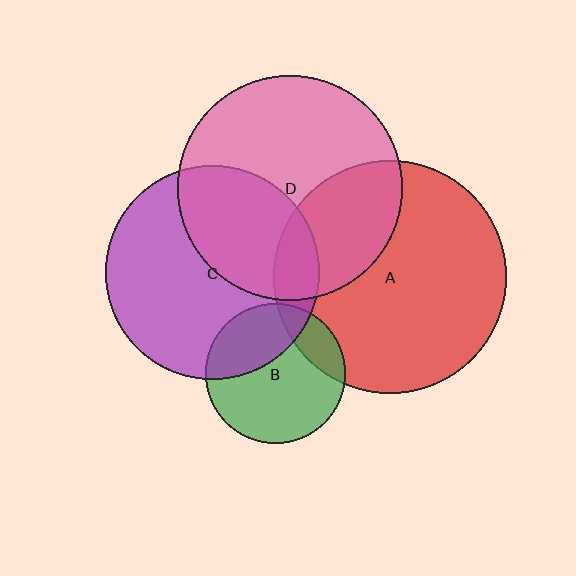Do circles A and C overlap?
Yes.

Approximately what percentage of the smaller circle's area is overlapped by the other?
Approximately 10%.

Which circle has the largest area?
Circle A (red).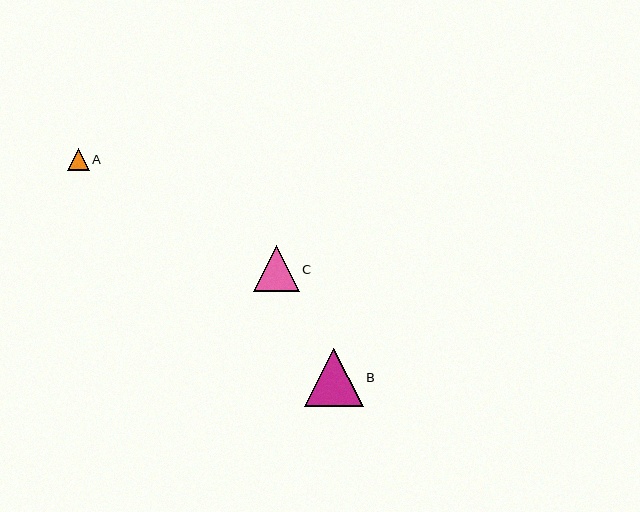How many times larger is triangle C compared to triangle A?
Triangle C is approximately 2.1 times the size of triangle A.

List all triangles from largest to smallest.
From largest to smallest: B, C, A.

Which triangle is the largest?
Triangle B is the largest with a size of approximately 59 pixels.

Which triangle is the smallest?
Triangle A is the smallest with a size of approximately 22 pixels.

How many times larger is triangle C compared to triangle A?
Triangle C is approximately 2.1 times the size of triangle A.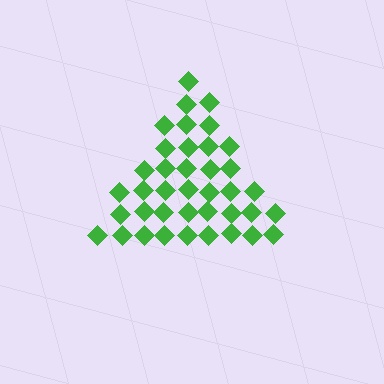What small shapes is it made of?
It is made of small diamonds.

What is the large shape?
The large shape is a triangle.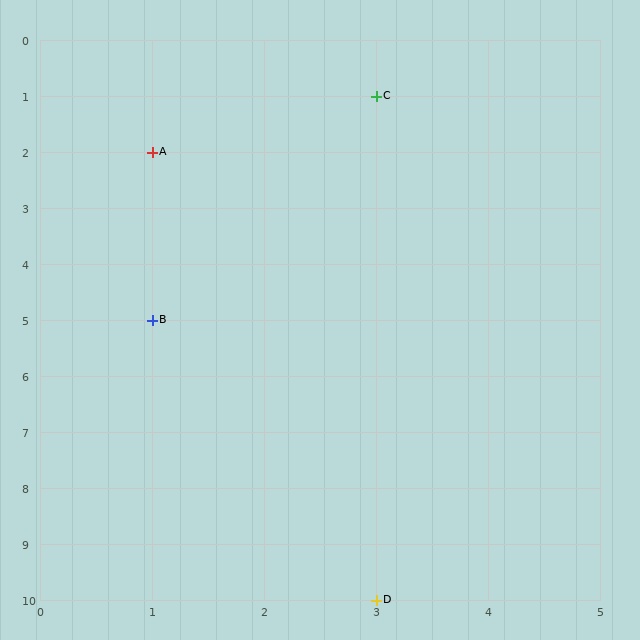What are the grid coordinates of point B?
Point B is at grid coordinates (1, 5).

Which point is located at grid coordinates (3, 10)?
Point D is at (3, 10).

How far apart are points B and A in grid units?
Points B and A are 3 rows apart.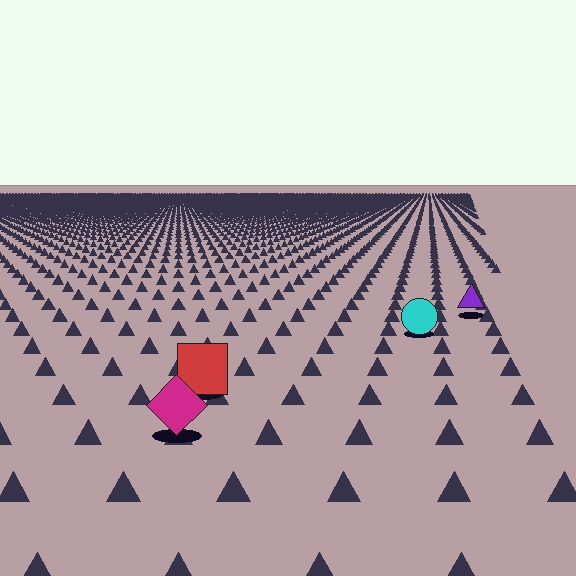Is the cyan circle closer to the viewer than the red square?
No. The red square is closer — you can tell from the texture gradient: the ground texture is coarser near it.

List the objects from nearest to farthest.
From nearest to farthest: the magenta diamond, the red square, the cyan circle, the purple triangle.